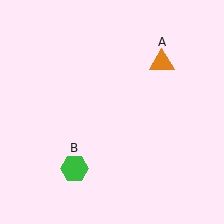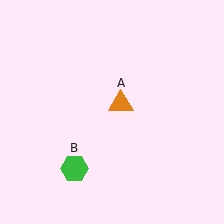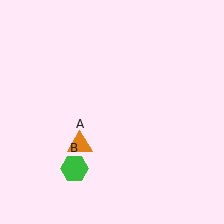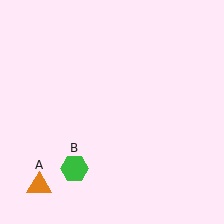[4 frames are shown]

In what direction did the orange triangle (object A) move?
The orange triangle (object A) moved down and to the left.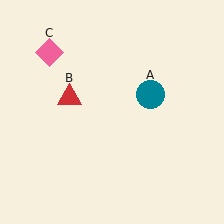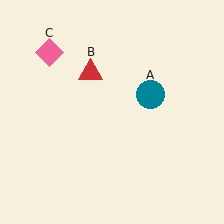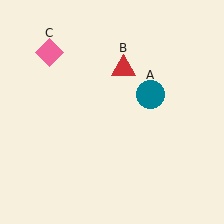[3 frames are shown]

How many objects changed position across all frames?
1 object changed position: red triangle (object B).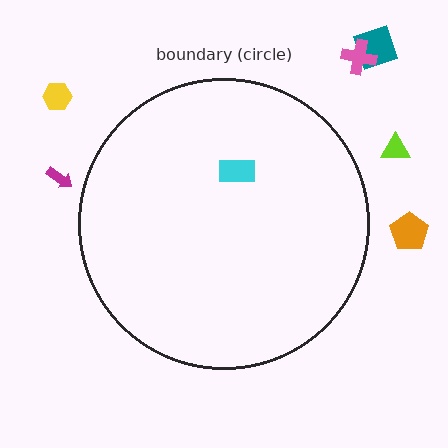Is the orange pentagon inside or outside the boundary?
Outside.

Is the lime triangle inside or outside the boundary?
Outside.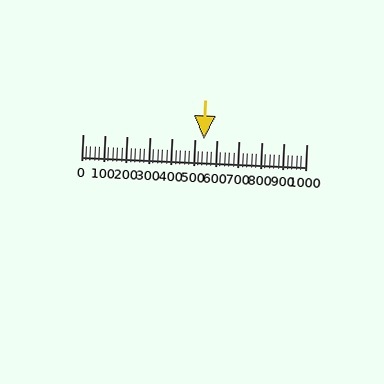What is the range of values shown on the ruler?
The ruler shows values from 0 to 1000.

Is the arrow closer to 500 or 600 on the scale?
The arrow is closer to 500.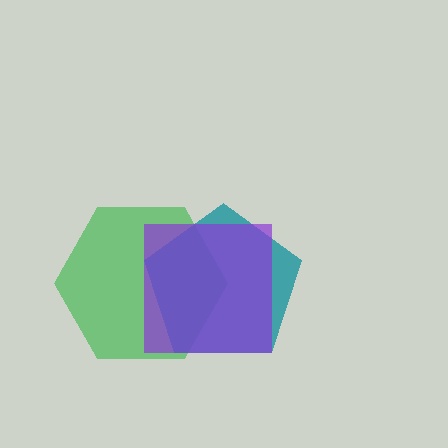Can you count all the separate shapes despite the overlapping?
Yes, there are 3 separate shapes.